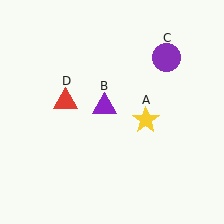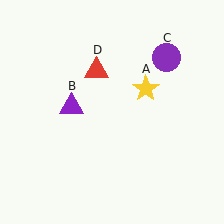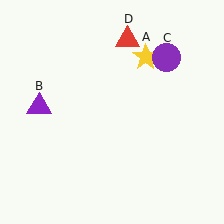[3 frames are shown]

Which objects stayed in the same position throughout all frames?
Purple circle (object C) remained stationary.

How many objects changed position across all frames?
3 objects changed position: yellow star (object A), purple triangle (object B), red triangle (object D).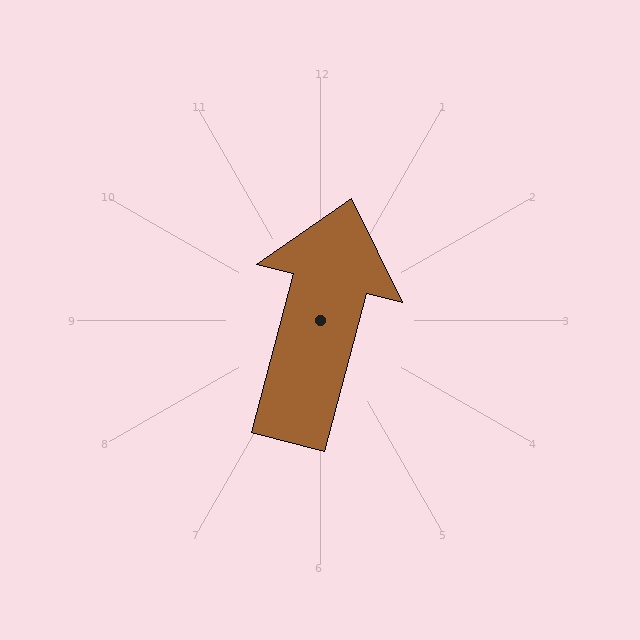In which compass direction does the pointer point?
North.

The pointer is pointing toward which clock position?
Roughly 12 o'clock.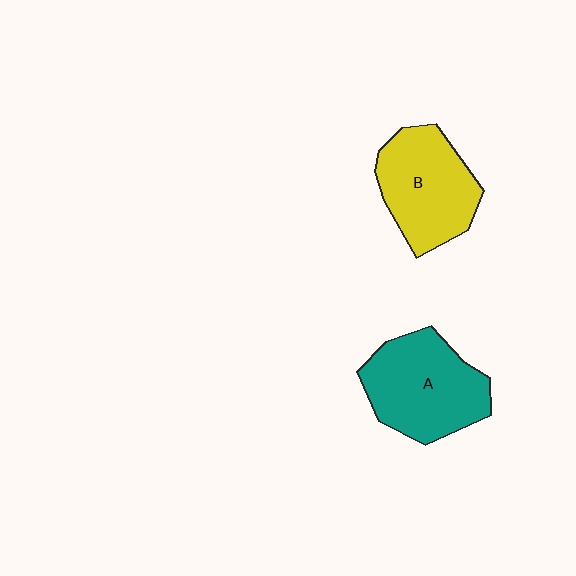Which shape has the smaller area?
Shape B (yellow).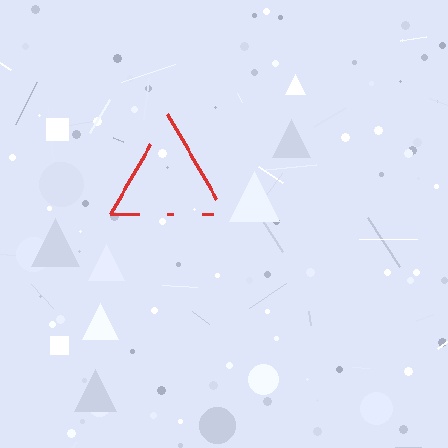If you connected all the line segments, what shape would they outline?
They would outline a triangle.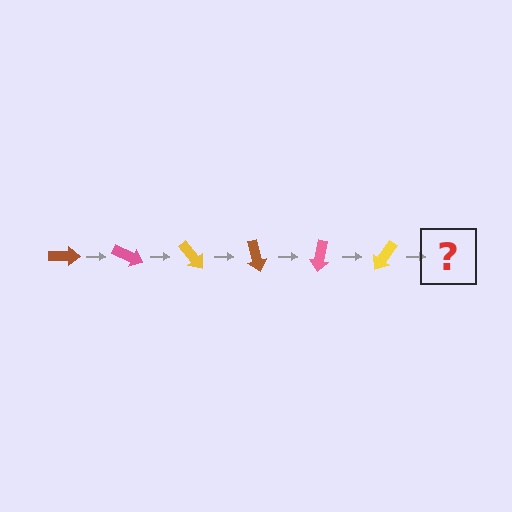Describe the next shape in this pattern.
It should be a brown arrow, rotated 150 degrees from the start.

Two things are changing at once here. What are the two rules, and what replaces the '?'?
The two rules are that it rotates 25 degrees each step and the color cycles through brown, pink, and yellow. The '?' should be a brown arrow, rotated 150 degrees from the start.